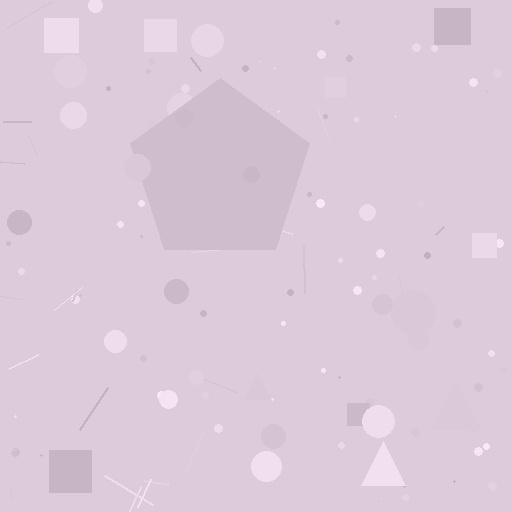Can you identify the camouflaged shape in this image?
The camouflaged shape is a pentagon.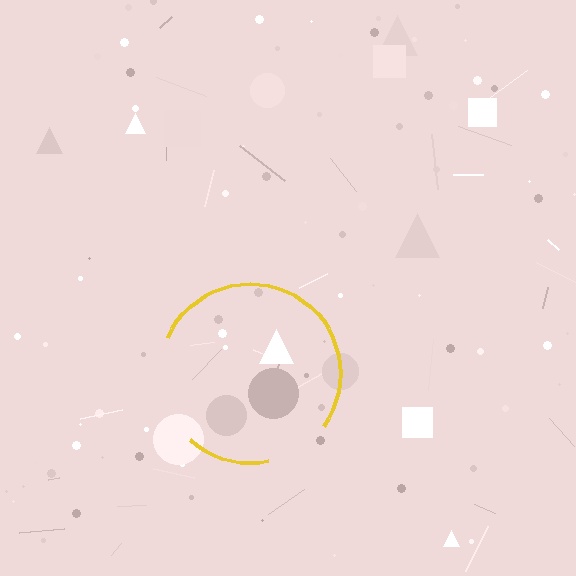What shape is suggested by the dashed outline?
The dashed outline suggests a circle.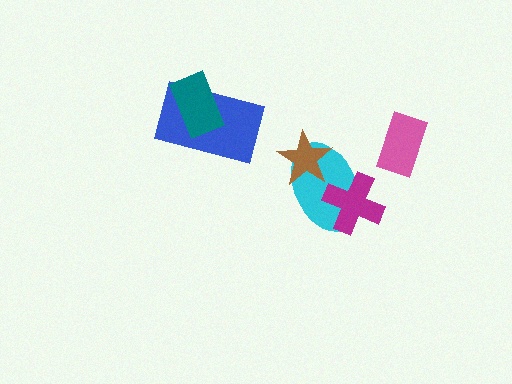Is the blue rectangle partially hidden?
Yes, it is partially covered by another shape.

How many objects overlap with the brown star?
1 object overlaps with the brown star.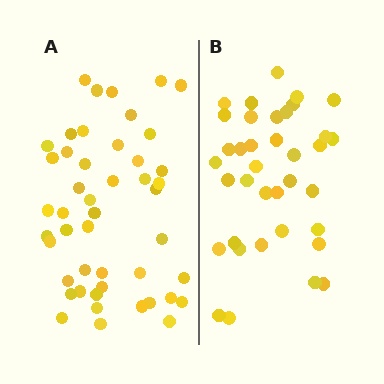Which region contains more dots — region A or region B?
Region A (the left region) has more dots.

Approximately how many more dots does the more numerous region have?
Region A has roughly 10 or so more dots than region B.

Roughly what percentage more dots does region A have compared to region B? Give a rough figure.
About 25% more.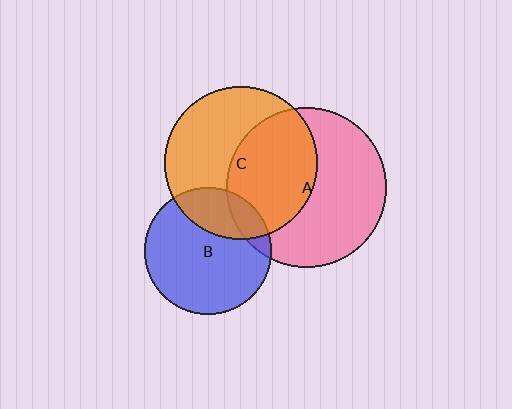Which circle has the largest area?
Circle A (pink).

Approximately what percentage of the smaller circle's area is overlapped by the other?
Approximately 10%.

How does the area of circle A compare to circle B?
Approximately 1.6 times.